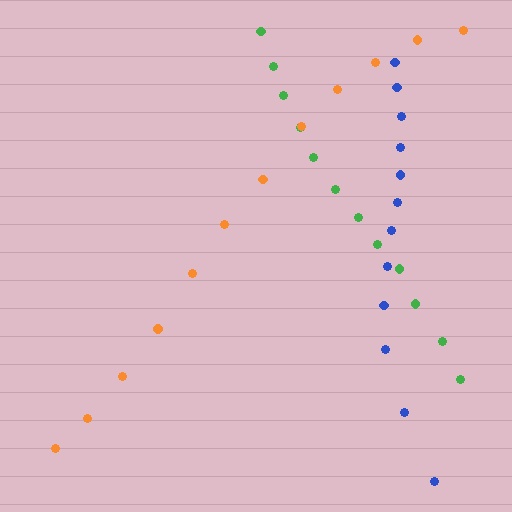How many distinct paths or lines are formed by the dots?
There are 3 distinct paths.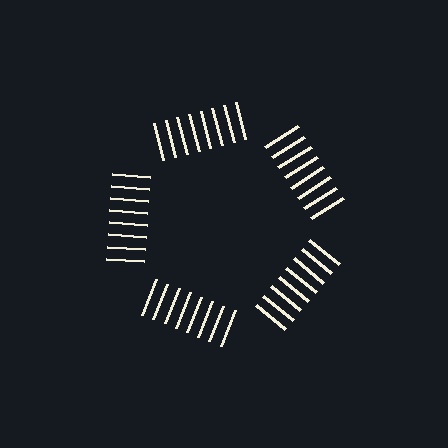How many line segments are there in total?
40 — 8 along each of the 5 edges.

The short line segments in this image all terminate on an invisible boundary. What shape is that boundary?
An illusory pentagon — the line segments terminate on its edges but no continuous stroke is drawn.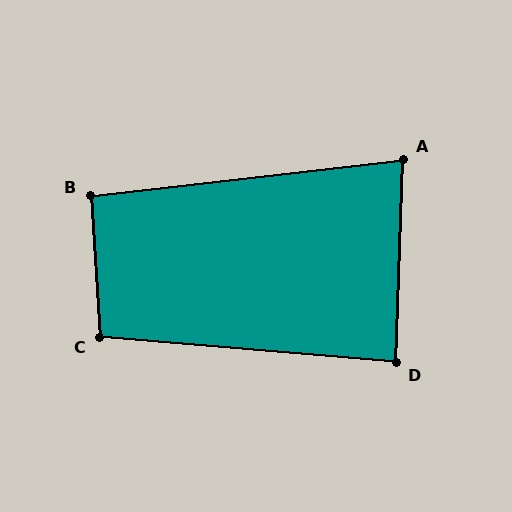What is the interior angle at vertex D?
Approximately 87 degrees (approximately right).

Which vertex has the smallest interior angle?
A, at approximately 81 degrees.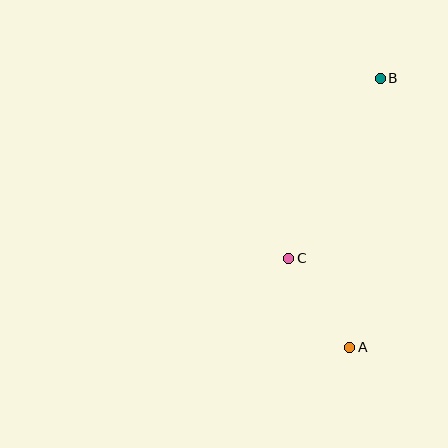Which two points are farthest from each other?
Points A and B are farthest from each other.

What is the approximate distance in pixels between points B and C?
The distance between B and C is approximately 202 pixels.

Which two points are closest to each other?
Points A and C are closest to each other.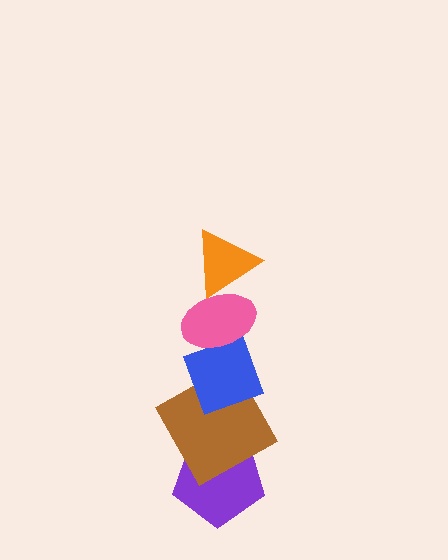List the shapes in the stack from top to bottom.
From top to bottom: the orange triangle, the pink ellipse, the blue diamond, the brown square, the purple pentagon.